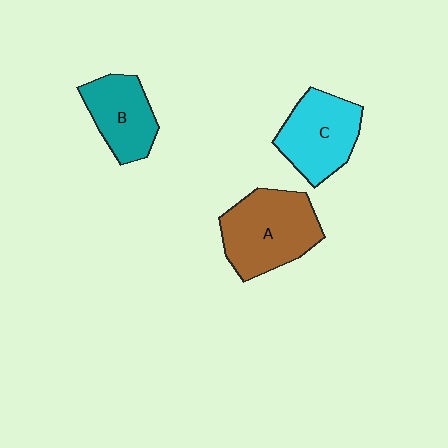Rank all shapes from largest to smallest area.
From largest to smallest: A (brown), C (cyan), B (teal).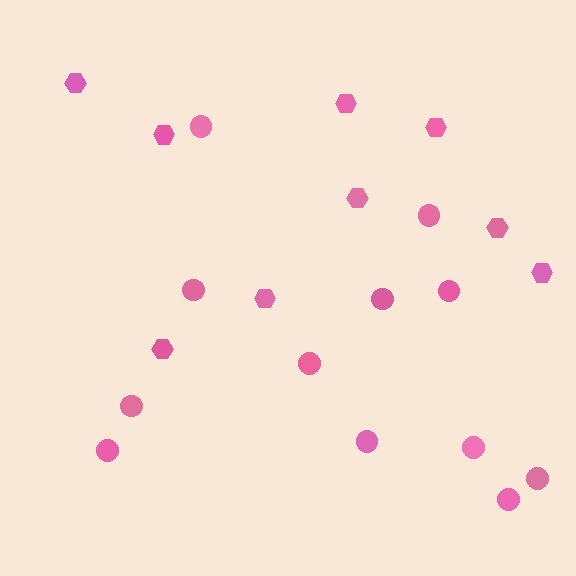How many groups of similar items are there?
There are 2 groups: one group of hexagons (9) and one group of circles (12).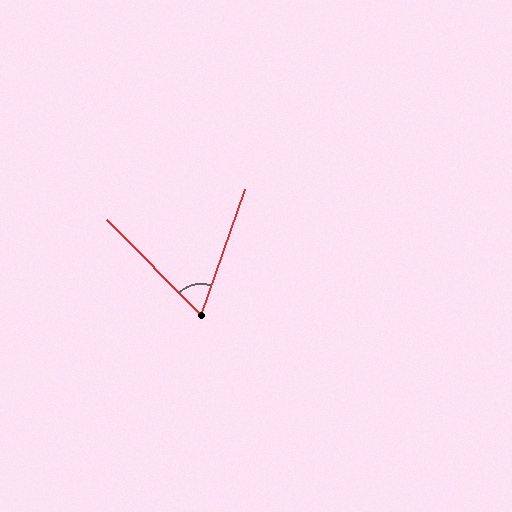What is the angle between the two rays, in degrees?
Approximately 64 degrees.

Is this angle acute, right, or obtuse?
It is acute.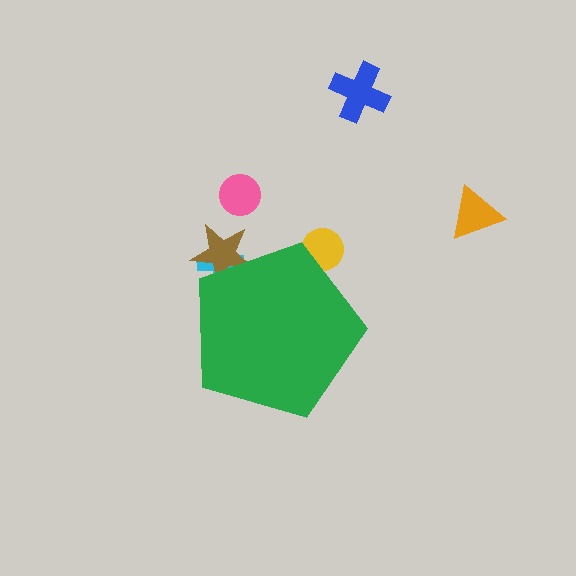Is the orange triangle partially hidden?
No, the orange triangle is fully visible.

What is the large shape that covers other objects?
A green pentagon.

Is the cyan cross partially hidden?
Yes, the cyan cross is partially hidden behind the green pentagon.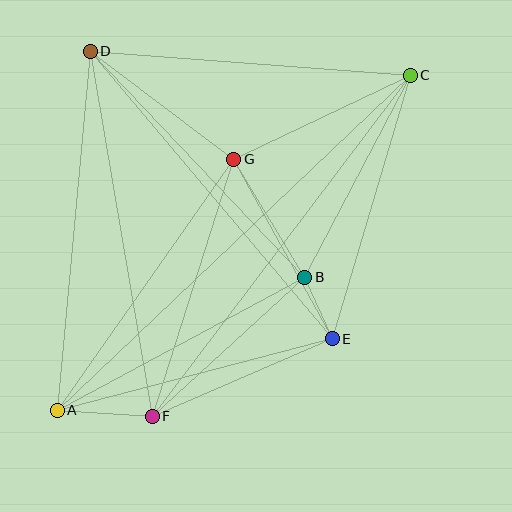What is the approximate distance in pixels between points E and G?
The distance between E and G is approximately 205 pixels.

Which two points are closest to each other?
Points B and E are closest to each other.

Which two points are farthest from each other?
Points A and C are farthest from each other.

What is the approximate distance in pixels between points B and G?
The distance between B and G is approximately 138 pixels.